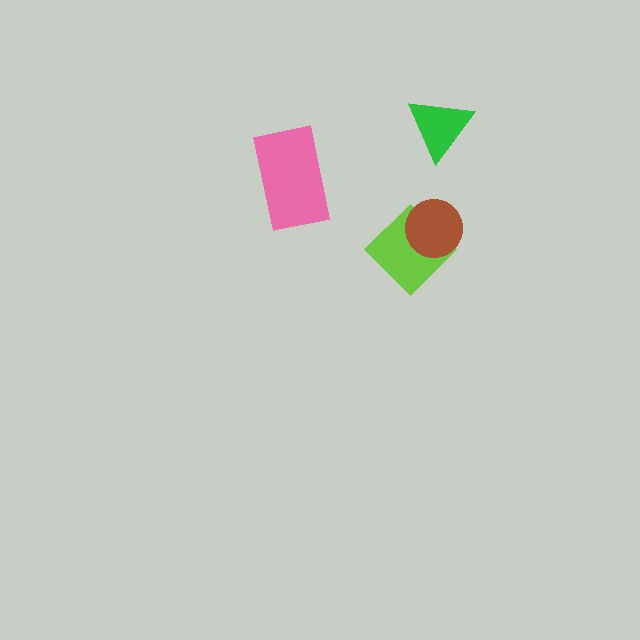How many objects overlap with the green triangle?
0 objects overlap with the green triangle.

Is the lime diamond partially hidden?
Yes, it is partially covered by another shape.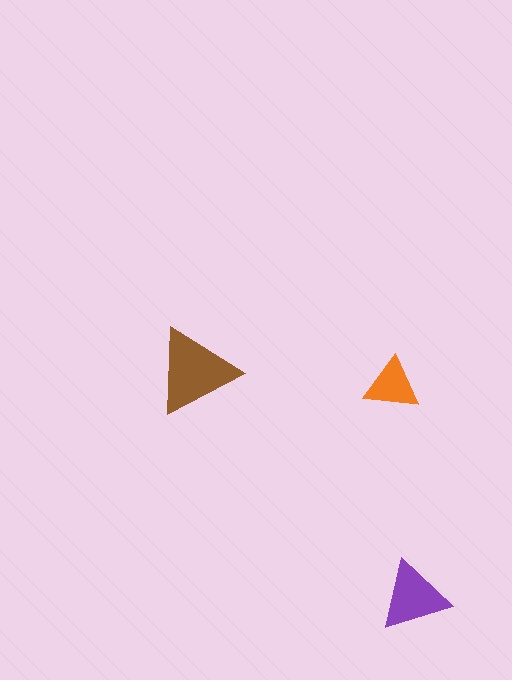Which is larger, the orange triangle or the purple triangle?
The purple one.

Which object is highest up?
The brown triangle is topmost.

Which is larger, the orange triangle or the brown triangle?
The brown one.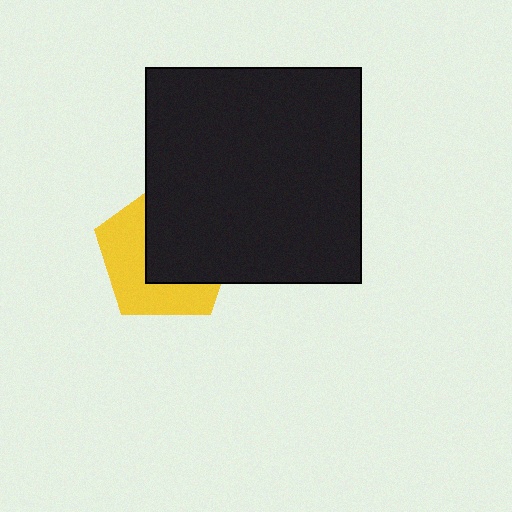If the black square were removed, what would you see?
You would see the complete yellow pentagon.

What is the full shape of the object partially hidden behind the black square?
The partially hidden object is a yellow pentagon.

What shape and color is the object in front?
The object in front is a black square.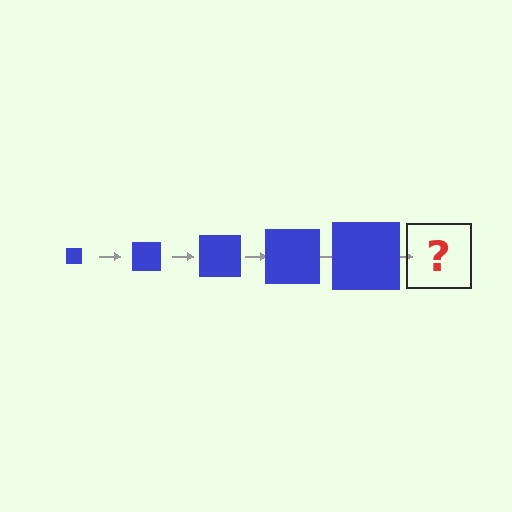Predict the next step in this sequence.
The next step is a blue square, larger than the previous one.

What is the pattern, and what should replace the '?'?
The pattern is that the square gets progressively larger each step. The '?' should be a blue square, larger than the previous one.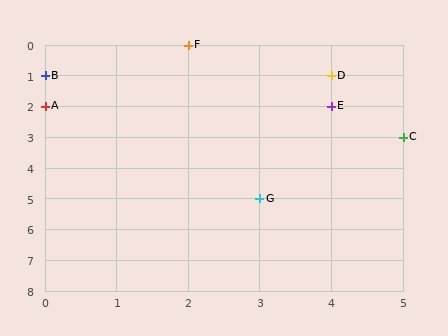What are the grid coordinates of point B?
Point B is at grid coordinates (0, 1).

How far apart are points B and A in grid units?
Points B and A are 1 row apart.